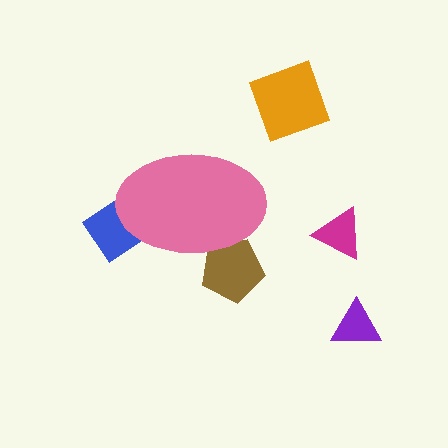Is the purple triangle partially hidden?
No, the purple triangle is fully visible.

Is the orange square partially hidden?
No, the orange square is fully visible.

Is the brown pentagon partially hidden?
Yes, the brown pentagon is partially hidden behind the pink ellipse.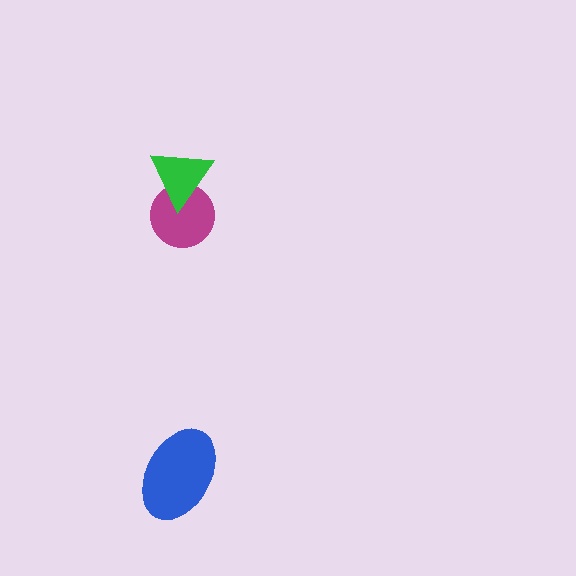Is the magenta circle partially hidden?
Yes, it is partially covered by another shape.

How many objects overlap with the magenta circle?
1 object overlaps with the magenta circle.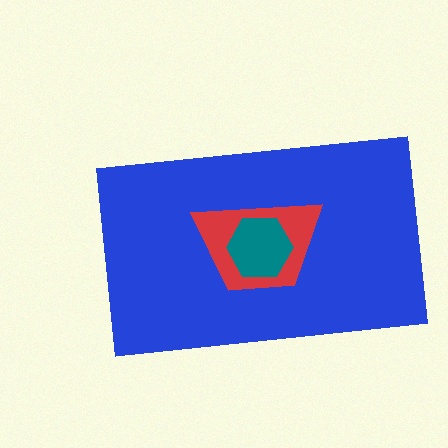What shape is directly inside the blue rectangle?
The red trapezoid.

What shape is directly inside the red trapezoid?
The teal hexagon.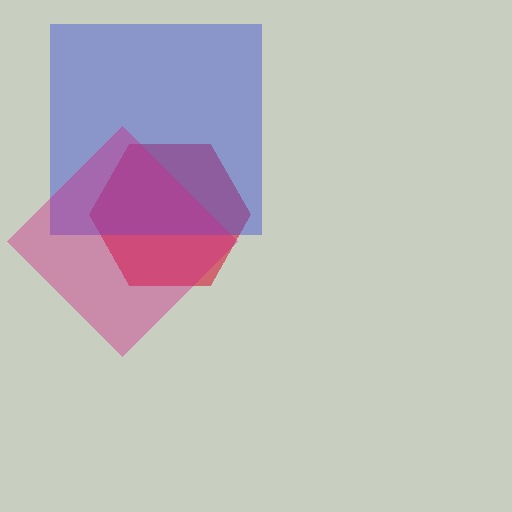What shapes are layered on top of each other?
The layered shapes are: a red hexagon, a blue square, a magenta diamond.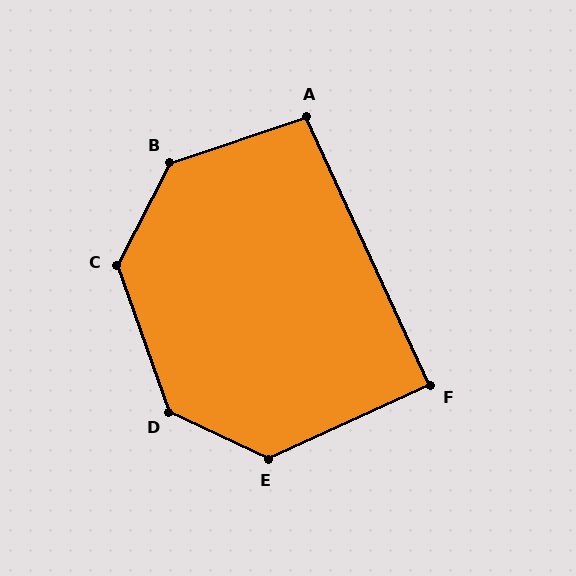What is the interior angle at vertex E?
Approximately 130 degrees (obtuse).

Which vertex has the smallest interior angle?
F, at approximately 90 degrees.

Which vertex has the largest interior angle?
B, at approximately 136 degrees.